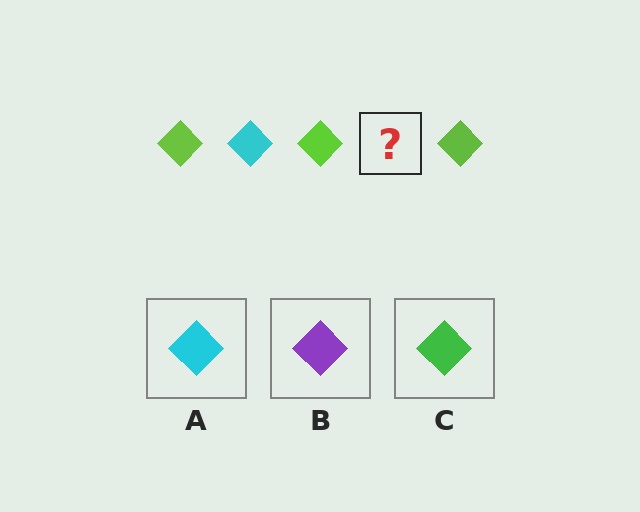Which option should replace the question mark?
Option A.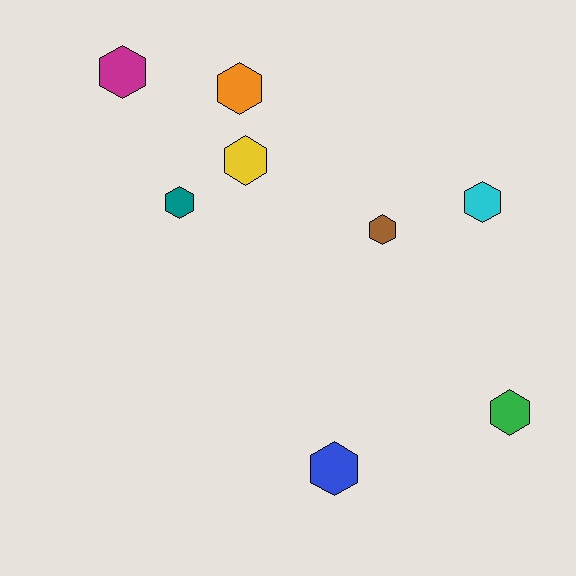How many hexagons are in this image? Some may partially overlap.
There are 8 hexagons.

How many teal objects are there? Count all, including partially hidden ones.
There is 1 teal object.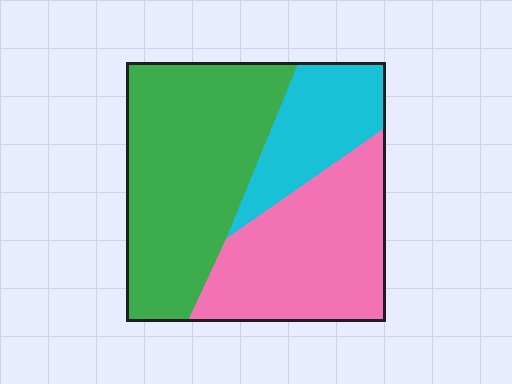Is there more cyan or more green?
Green.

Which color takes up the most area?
Green, at roughly 45%.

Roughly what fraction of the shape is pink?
Pink takes up between a third and a half of the shape.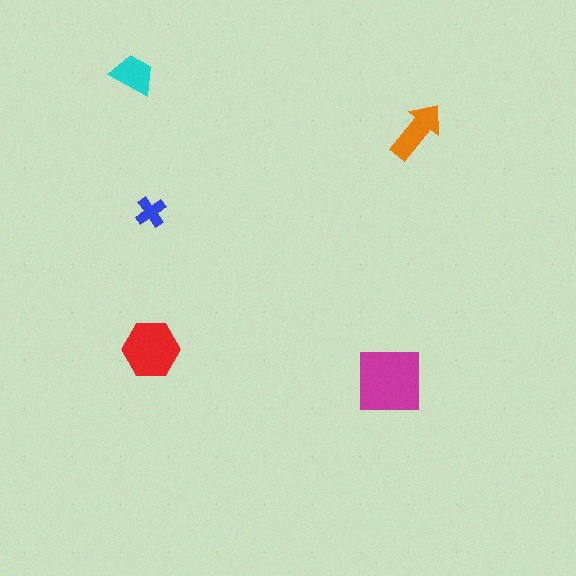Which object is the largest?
The magenta square.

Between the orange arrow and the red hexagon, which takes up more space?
The red hexagon.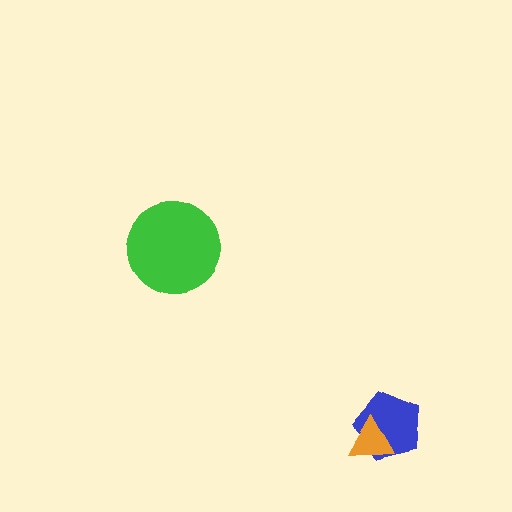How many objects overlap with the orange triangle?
1 object overlaps with the orange triangle.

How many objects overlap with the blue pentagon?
1 object overlaps with the blue pentagon.